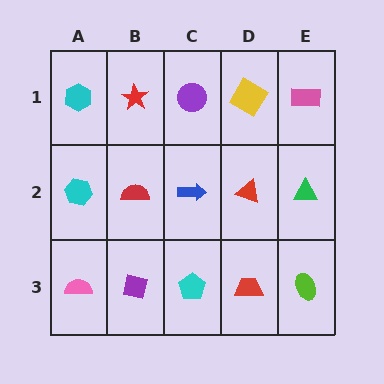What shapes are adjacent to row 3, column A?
A cyan hexagon (row 2, column A), a purple square (row 3, column B).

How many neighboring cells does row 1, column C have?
3.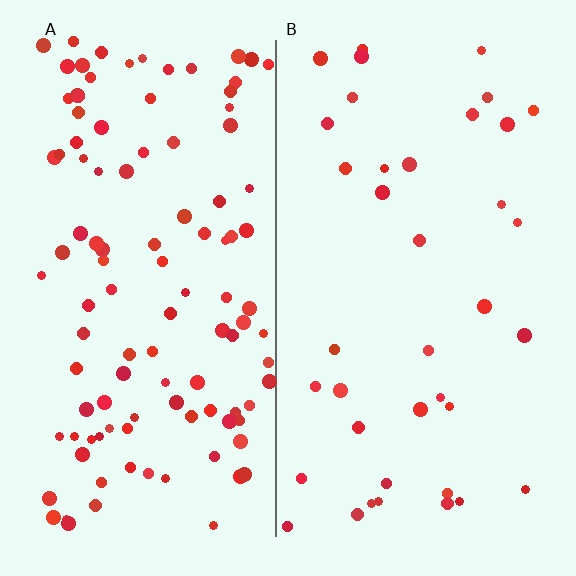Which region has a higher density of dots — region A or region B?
A (the left).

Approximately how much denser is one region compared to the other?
Approximately 2.9× — region A over region B.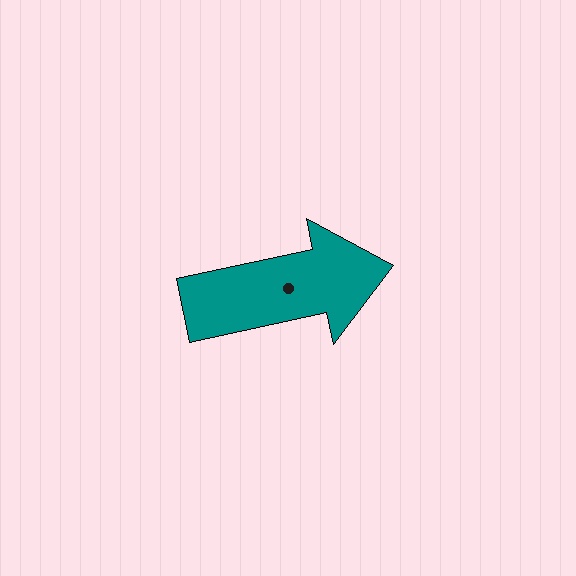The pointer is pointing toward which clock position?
Roughly 3 o'clock.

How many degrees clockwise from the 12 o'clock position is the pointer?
Approximately 78 degrees.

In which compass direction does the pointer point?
East.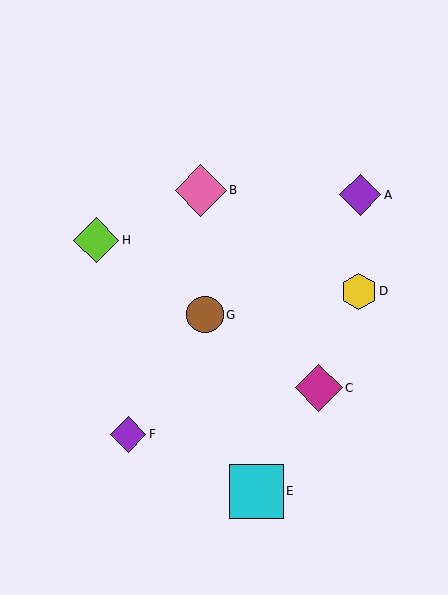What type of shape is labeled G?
Shape G is a brown circle.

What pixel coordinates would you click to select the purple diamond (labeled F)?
Click at (128, 434) to select the purple diamond F.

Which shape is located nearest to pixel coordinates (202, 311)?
The brown circle (labeled G) at (205, 315) is nearest to that location.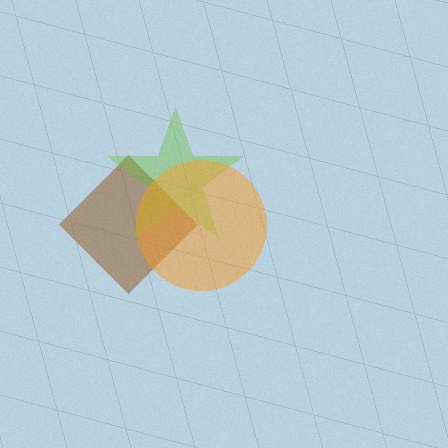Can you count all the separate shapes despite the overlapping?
Yes, there are 3 separate shapes.